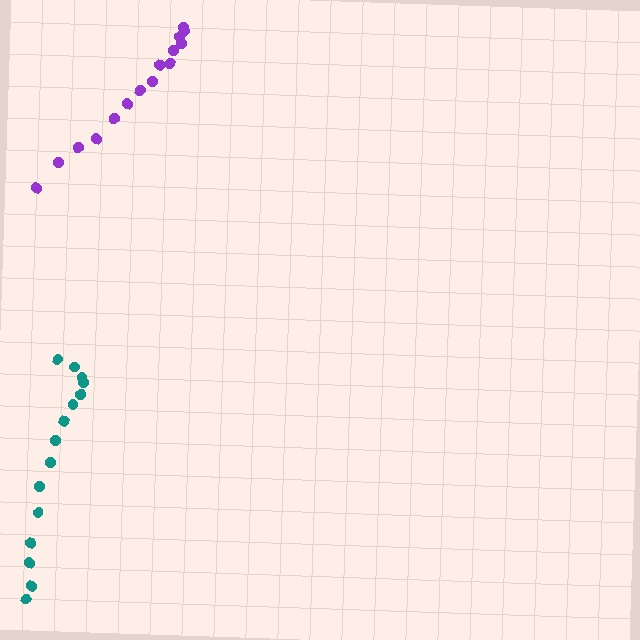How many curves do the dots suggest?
There are 2 distinct paths.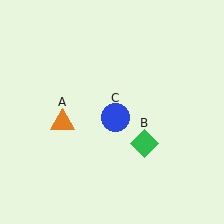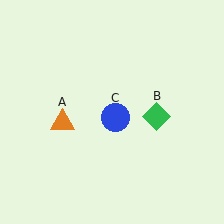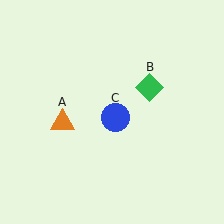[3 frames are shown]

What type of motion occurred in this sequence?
The green diamond (object B) rotated counterclockwise around the center of the scene.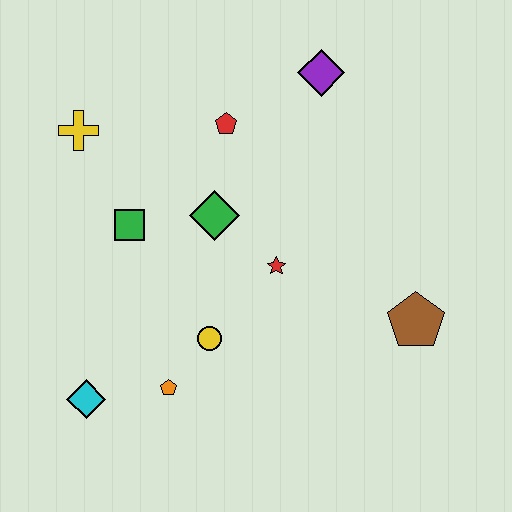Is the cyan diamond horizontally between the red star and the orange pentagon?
No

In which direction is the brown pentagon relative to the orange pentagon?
The brown pentagon is to the right of the orange pentagon.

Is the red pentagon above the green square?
Yes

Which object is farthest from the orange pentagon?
The purple diamond is farthest from the orange pentagon.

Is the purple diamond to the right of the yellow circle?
Yes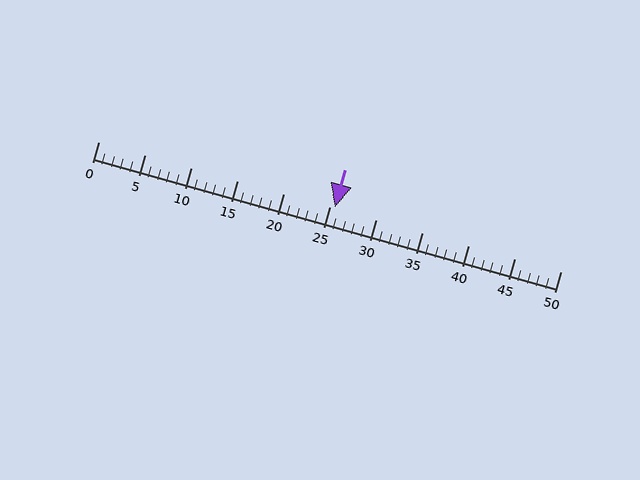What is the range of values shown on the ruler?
The ruler shows values from 0 to 50.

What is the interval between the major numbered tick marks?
The major tick marks are spaced 5 units apart.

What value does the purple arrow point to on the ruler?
The purple arrow points to approximately 26.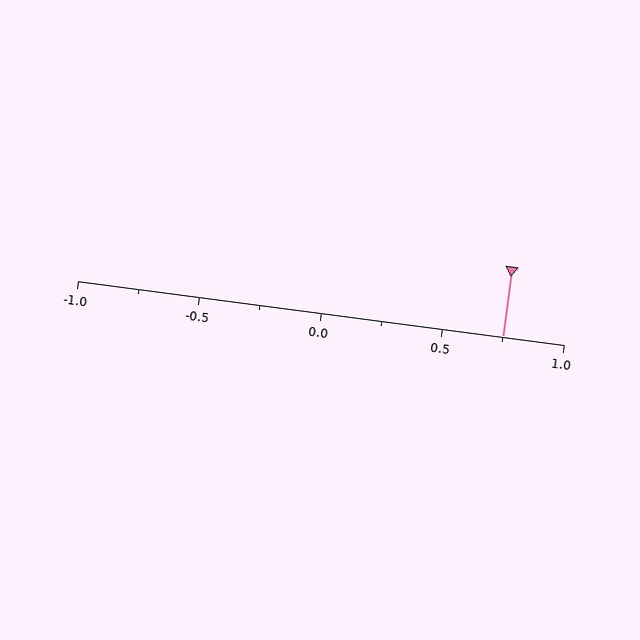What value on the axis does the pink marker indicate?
The marker indicates approximately 0.75.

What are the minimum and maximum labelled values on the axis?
The axis runs from -1.0 to 1.0.